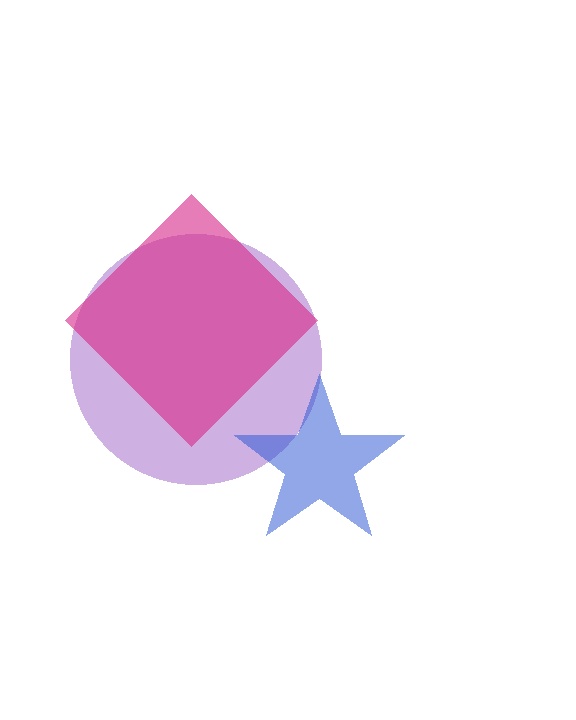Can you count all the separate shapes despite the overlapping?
Yes, there are 3 separate shapes.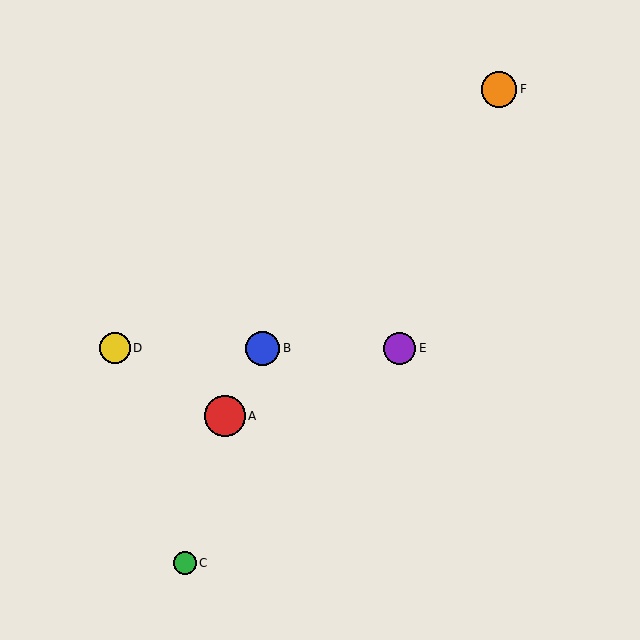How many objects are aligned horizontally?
3 objects (B, D, E) are aligned horizontally.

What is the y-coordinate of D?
Object D is at y≈348.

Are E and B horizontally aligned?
Yes, both are at y≈348.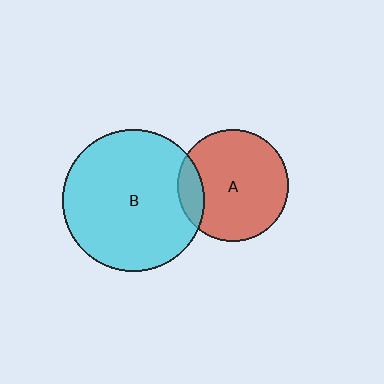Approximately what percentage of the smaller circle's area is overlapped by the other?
Approximately 15%.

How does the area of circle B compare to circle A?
Approximately 1.6 times.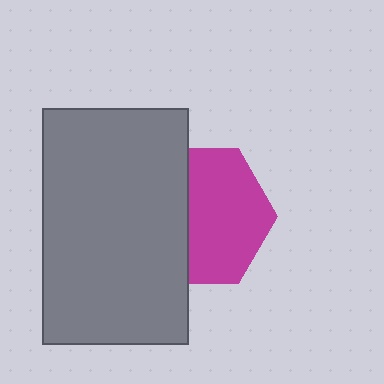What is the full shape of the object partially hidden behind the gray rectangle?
The partially hidden object is a magenta hexagon.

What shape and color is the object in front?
The object in front is a gray rectangle.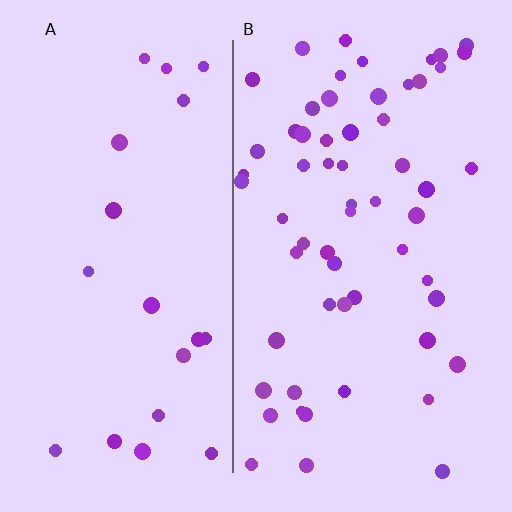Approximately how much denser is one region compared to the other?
Approximately 2.9× — region B over region A.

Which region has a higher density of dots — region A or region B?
B (the right).